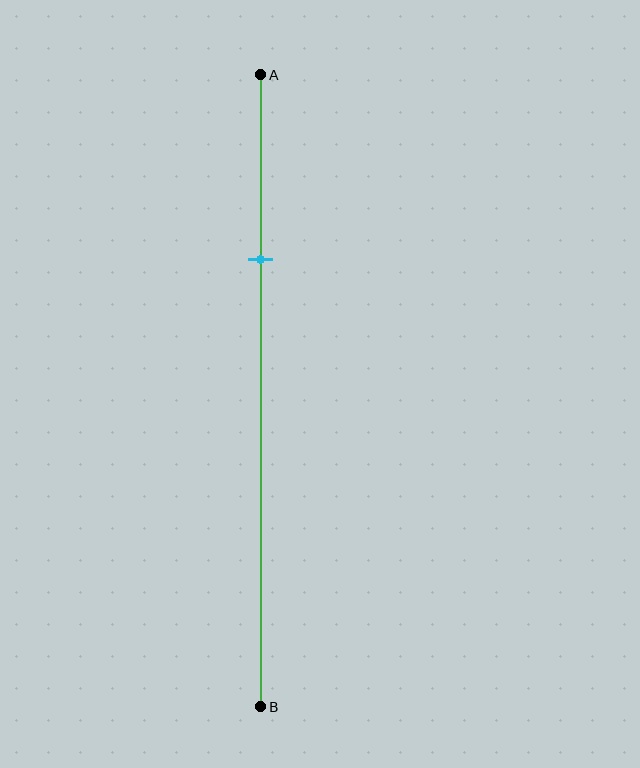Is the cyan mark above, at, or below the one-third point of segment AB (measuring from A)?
The cyan mark is above the one-third point of segment AB.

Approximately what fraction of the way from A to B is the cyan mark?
The cyan mark is approximately 30% of the way from A to B.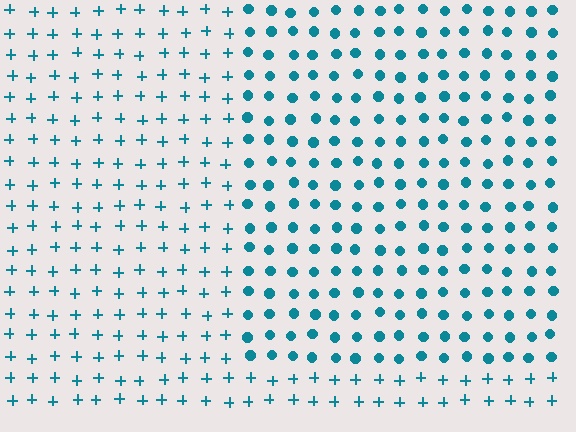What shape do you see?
I see a rectangle.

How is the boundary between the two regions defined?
The boundary is defined by a change in element shape: circles inside vs. plus signs outside. All elements share the same color and spacing.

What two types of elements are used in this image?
The image uses circles inside the rectangle region and plus signs outside it.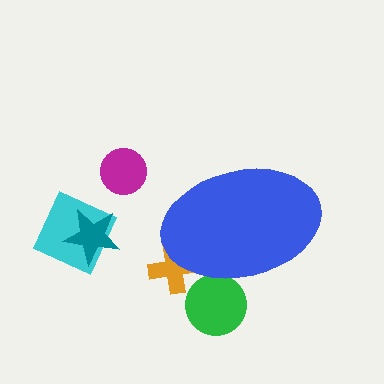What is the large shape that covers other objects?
A blue ellipse.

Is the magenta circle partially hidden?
No, the magenta circle is fully visible.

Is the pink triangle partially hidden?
Yes, the pink triangle is partially hidden behind the blue ellipse.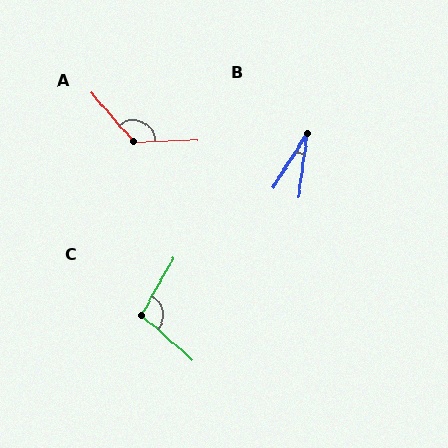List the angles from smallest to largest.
B (25°), C (101°), A (129°).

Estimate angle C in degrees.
Approximately 101 degrees.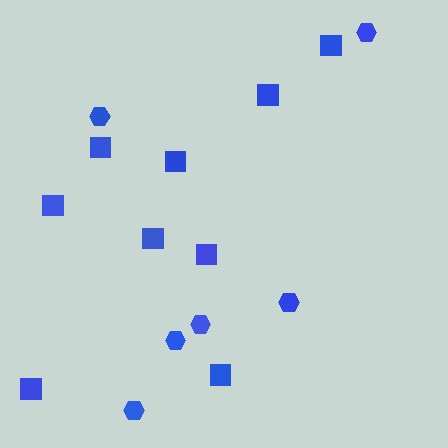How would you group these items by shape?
There are 2 groups: one group of hexagons (6) and one group of squares (9).